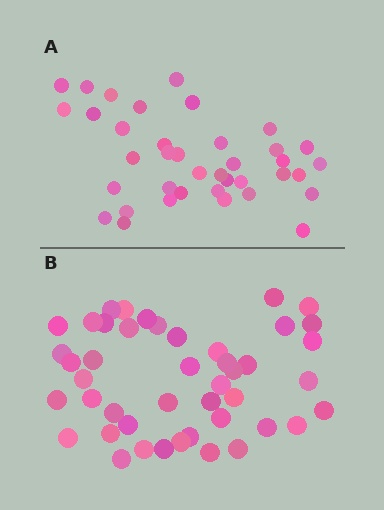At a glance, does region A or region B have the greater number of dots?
Region B (the bottom region) has more dots.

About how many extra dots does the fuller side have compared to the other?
Region B has roughly 8 or so more dots than region A.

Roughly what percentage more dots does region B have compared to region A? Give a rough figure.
About 20% more.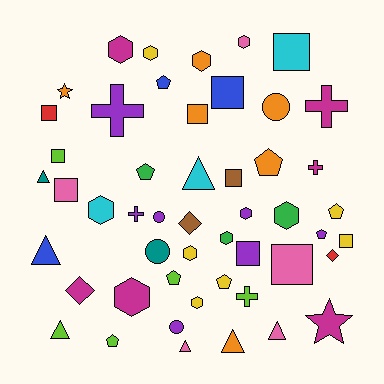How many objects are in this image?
There are 50 objects.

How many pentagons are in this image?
There are 8 pentagons.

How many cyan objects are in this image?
There are 3 cyan objects.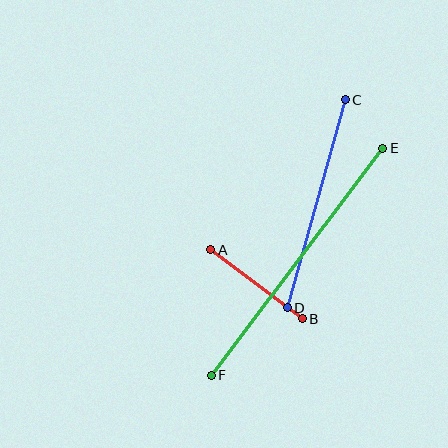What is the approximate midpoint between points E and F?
The midpoint is at approximately (297, 262) pixels.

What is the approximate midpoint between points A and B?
The midpoint is at approximately (257, 284) pixels.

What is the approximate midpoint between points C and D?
The midpoint is at approximately (316, 204) pixels.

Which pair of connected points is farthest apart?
Points E and F are farthest apart.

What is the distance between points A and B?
The distance is approximately 115 pixels.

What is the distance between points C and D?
The distance is approximately 216 pixels.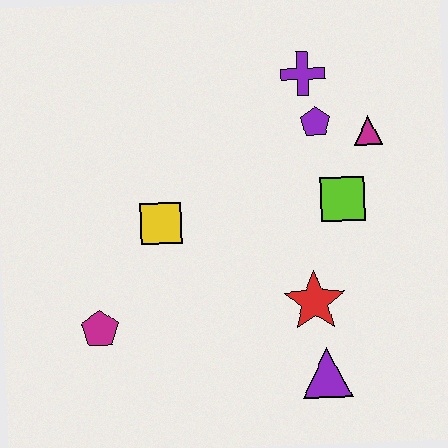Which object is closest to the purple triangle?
The red star is closest to the purple triangle.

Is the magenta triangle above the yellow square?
Yes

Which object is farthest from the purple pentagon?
The magenta pentagon is farthest from the purple pentagon.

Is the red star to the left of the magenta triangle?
Yes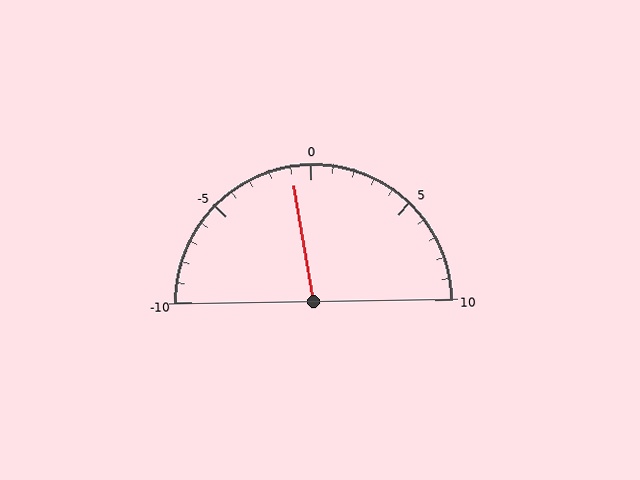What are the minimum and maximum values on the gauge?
The gauge ranges from -10 to 10.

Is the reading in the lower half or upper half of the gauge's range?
The reading is in the lower half of the range (-10 to 10).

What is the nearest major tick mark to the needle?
The nearest major tick mark is 0.